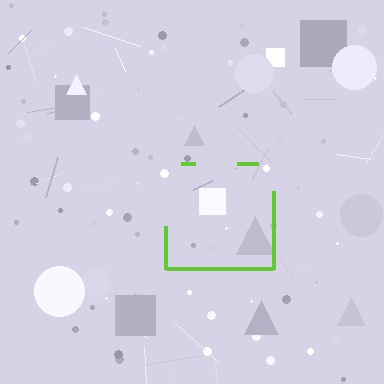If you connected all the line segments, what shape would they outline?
They would outline a square.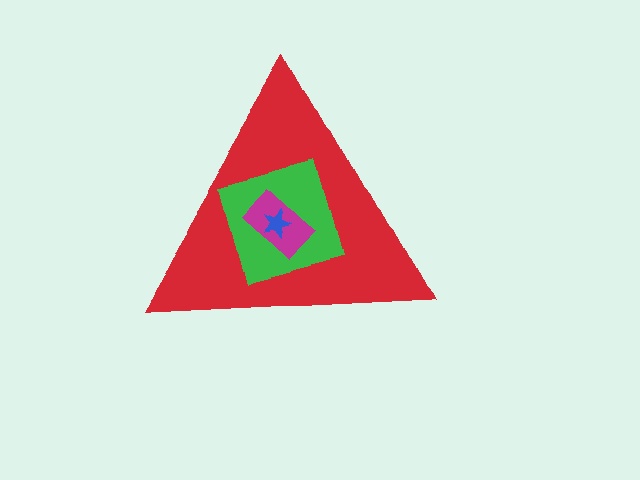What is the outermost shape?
The red triangle.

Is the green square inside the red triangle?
Yes.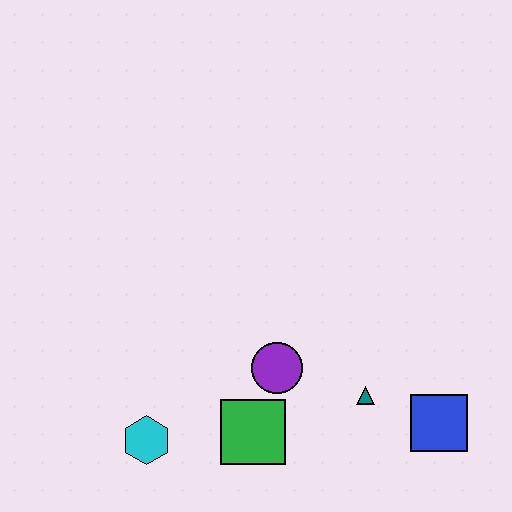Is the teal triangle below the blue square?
No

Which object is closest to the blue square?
The teal triangle is closest to the blue square.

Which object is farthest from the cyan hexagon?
The blue square is farthest from the cyan hexagon.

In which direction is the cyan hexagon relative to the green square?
The cyan hexagon is to the left of the green square.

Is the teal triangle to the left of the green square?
No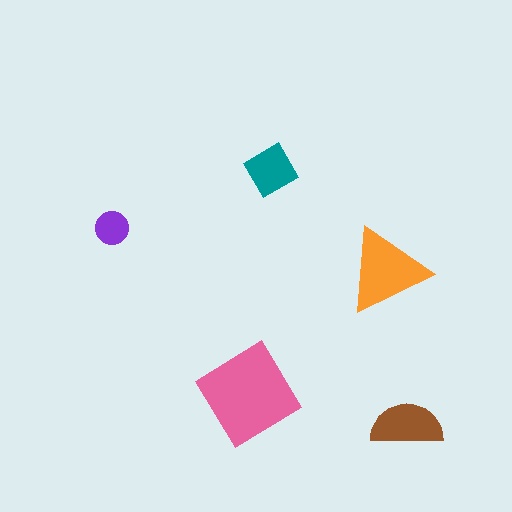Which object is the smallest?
The purple circle.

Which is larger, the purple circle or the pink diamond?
The pink diamond.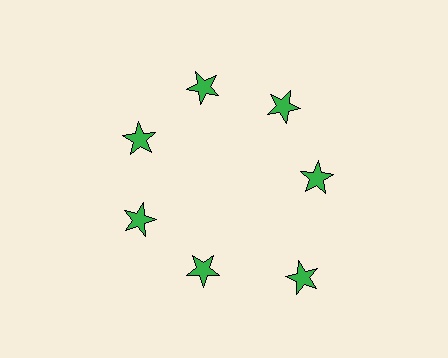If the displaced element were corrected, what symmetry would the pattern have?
It would have 7-fold rotational symmetry — the pattern would map onto itself every 51 degrees.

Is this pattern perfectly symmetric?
No. The 7 green stars are arranged in a ring, but one element near the 5 o'clock position is pushed outward from the center, breaking the 7-fold rotational symmetry.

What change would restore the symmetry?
The symmetry would be restored by moving it inward, back onto the ring so that all 7 stars sit at equal angles and equal distance from the center.